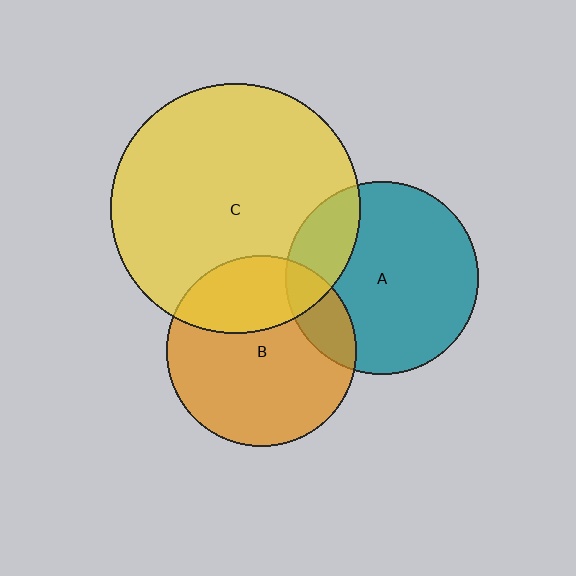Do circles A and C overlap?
Yes.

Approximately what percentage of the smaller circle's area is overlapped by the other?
Approximately 20%.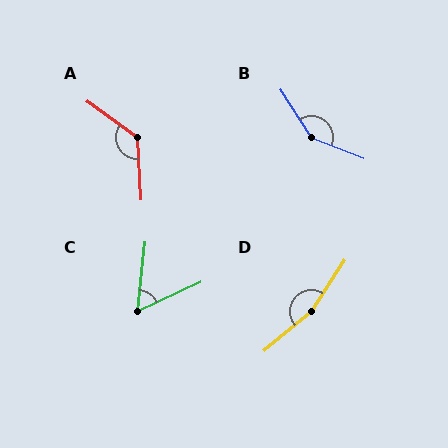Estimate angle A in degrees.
Approximately 128 degrees.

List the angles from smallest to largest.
C (59°), A (128°), B (144°), D (163°).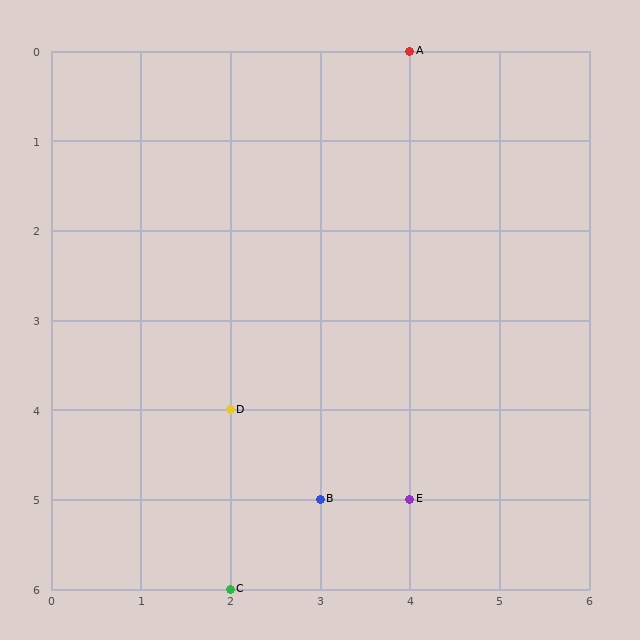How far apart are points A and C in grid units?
Points A and C are 2 columns and 6 rows apart (about 6.3 grid units diagonally).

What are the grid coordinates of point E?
Point E is at grid coordinates (4, 5).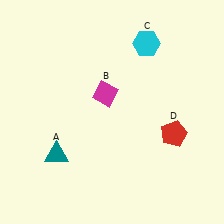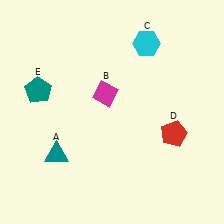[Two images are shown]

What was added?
A teal pentagon (E) was added in Image 2.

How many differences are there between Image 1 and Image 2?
There is 1 difference between the two images.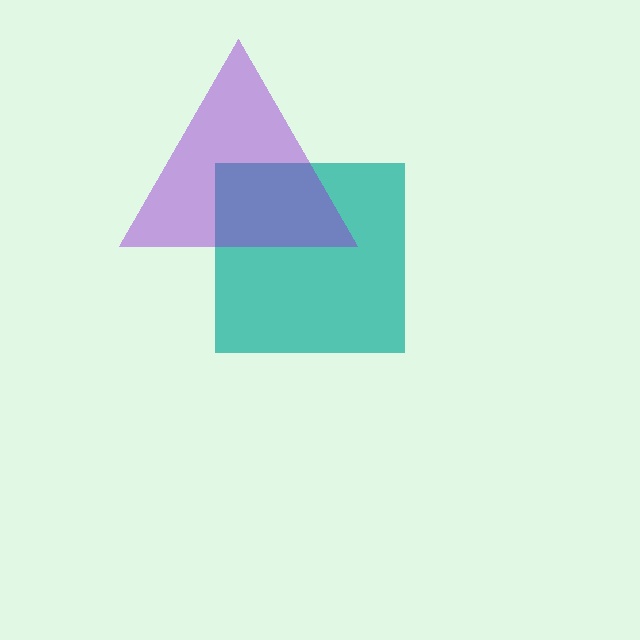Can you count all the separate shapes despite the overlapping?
Yes, there are 2 separate shapes.